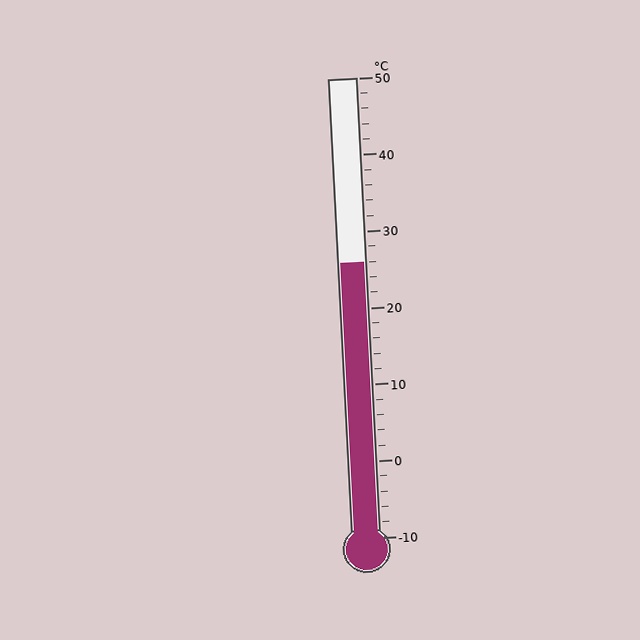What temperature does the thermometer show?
The thermometer shows approximately 26°C.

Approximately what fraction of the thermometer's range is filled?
The thermometer is filled to approximately 60% of its range.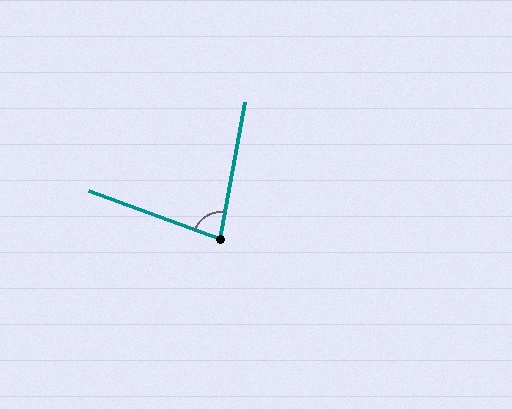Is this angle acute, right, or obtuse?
It is acute.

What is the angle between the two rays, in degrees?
Approximately 80 degrees.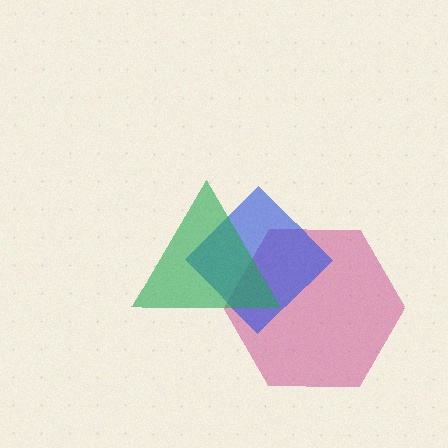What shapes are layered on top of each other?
The layered shapes are: a magenta hexagon, a blue diamond, a green triangle.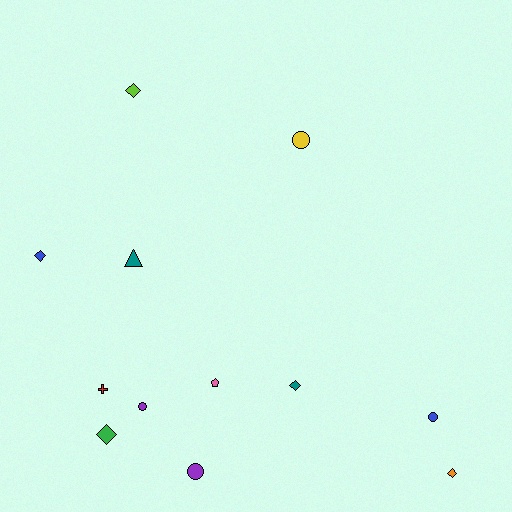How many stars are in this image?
There are no stars.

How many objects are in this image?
There are 12 objects.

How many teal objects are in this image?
There are 2 teal objects.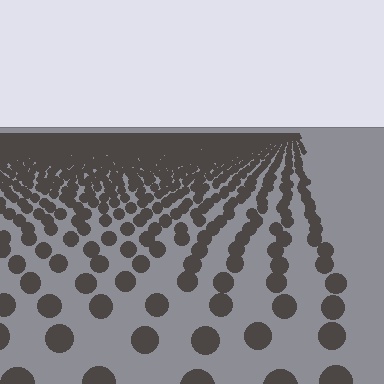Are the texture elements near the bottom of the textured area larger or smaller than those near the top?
Larger. Near the bottom, elements are closer to the viewer and appear at a bigger on-screen size.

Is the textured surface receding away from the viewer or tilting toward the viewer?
The surface is receding away from the viewer. Texture elements get smaller and denser toward the top.